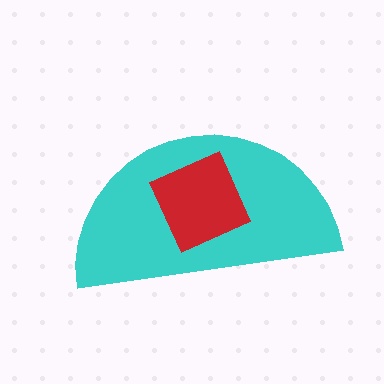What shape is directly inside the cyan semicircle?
The red diamond.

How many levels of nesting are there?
2.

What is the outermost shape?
The cyan semicircle.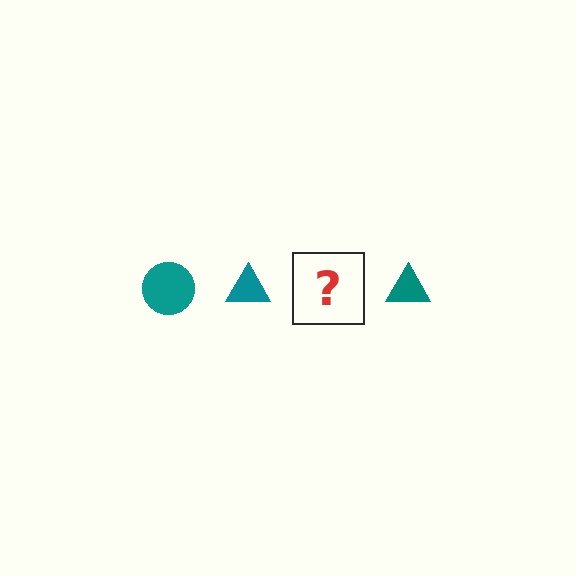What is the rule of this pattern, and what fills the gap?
The rule is that the pattern cycles through circle, triangle shapes in teal. The gap should be filled with a teal circle.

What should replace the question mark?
The question mark should be replaced with a teal circle.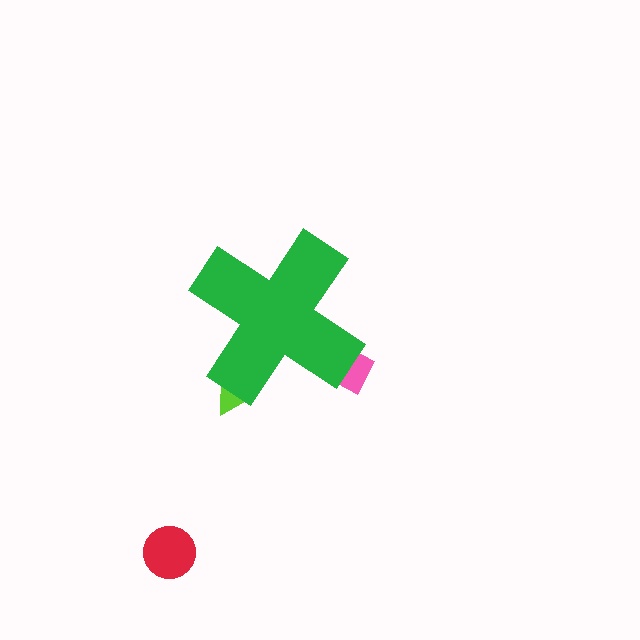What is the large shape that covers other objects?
A green cross.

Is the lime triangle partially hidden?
Yes, the lime triangle is partially hidden behind the green cross.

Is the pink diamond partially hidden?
Yes, the pink diamond is partially hidden behind the green cross.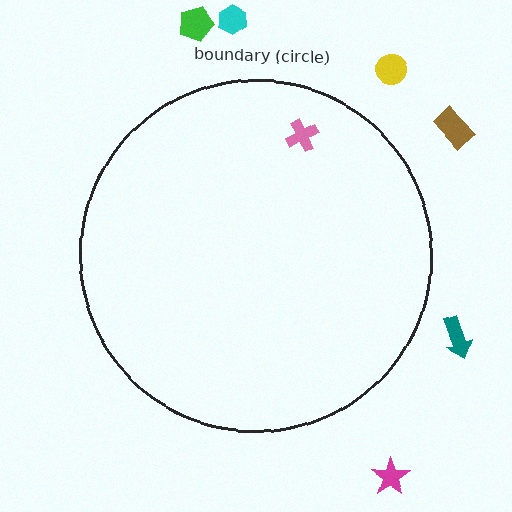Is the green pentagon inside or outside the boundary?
Outside.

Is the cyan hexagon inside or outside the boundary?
Outside.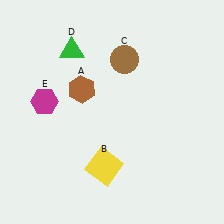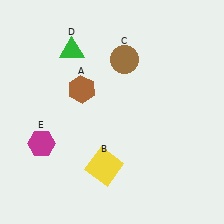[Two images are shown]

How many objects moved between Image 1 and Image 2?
1 object moved between the two images.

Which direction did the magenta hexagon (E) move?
The magenta hexagon (E) moved down.